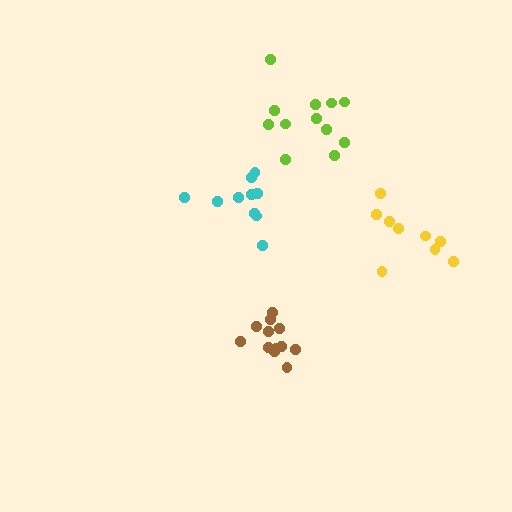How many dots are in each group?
Group 1: 12 dots, Group 2: 9 dots, Group 3: 10 dots, Group 4: 12 dots (43 total).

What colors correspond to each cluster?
The clusters are colored: brown, yellow, cyan, lime.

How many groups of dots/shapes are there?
There are 4 groups.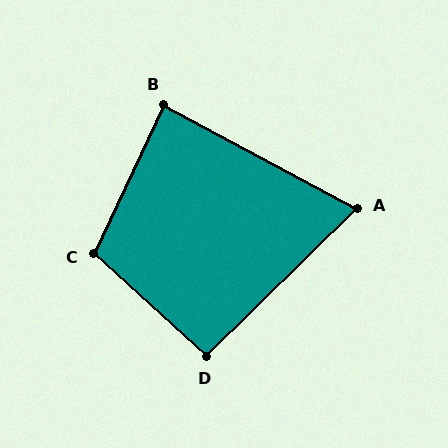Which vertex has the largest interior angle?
C, at approximately 107 degrees.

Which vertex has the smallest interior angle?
A, at approximately 73 degrees.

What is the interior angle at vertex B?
Approximately 87 degrees (approximately right).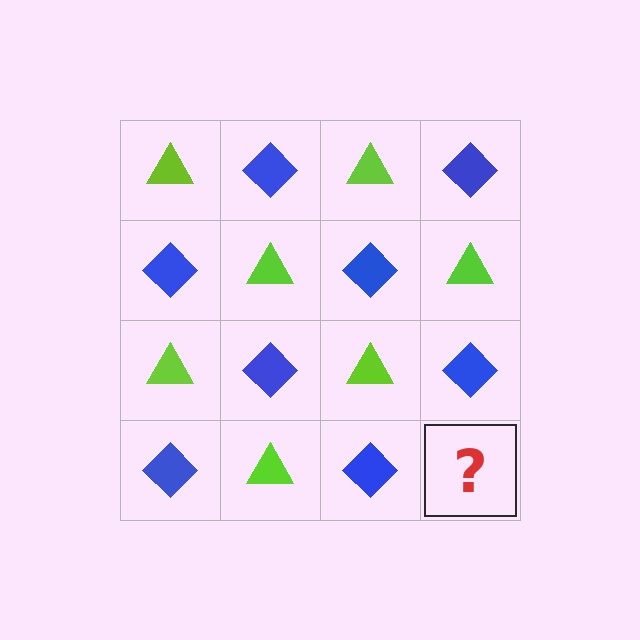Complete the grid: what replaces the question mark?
The question mark should be replaced with a lime triangle.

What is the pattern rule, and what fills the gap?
The rule is that it alternates lime triangle and blue diamond in a checkerboard pattern. The gap should be filled with a lime triangle.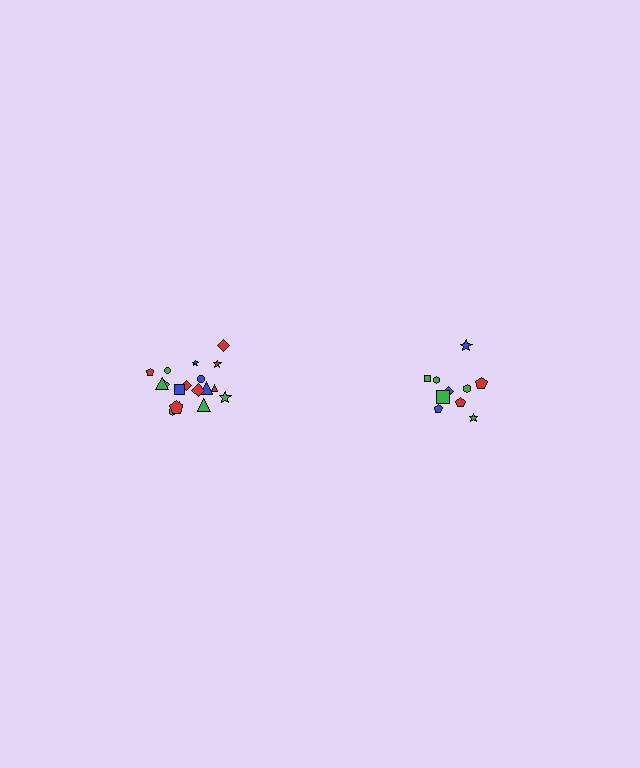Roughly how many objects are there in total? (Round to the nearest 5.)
Roughly 30 objects in total.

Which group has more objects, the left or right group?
The left group.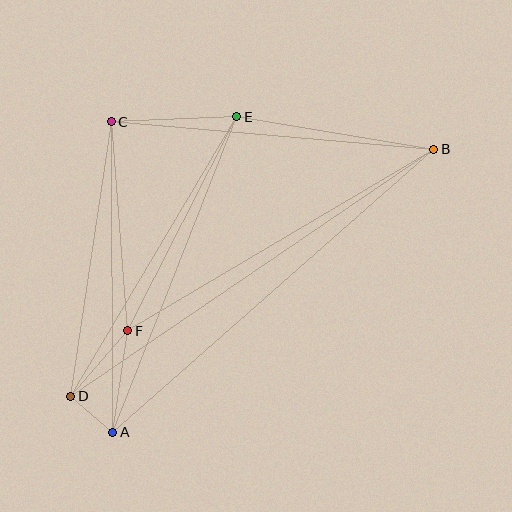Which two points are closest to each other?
Points A and D are closest to each other.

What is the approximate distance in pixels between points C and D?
The distance between C and D is approximately 277 pixels.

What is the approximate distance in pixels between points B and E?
The distance between B and E is approximately 199 pixels.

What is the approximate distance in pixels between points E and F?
The distance between E and F is approximately 240 pixels.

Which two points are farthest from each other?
Points B and D are farthest from each other.